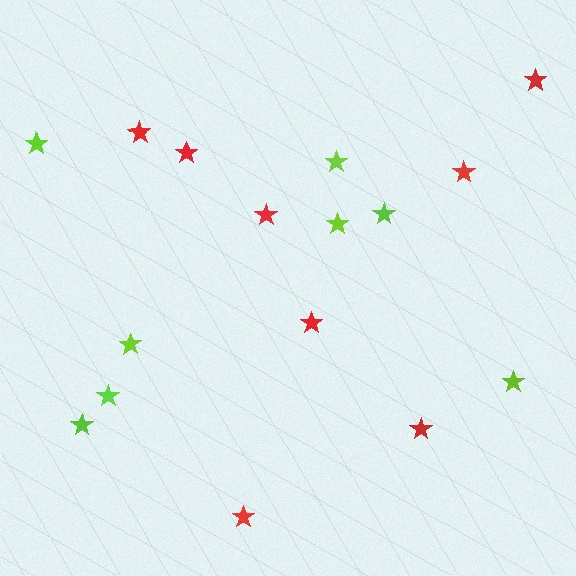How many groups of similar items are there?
There are 2 groups: one group of lime stars (8) and one group of red stars (8).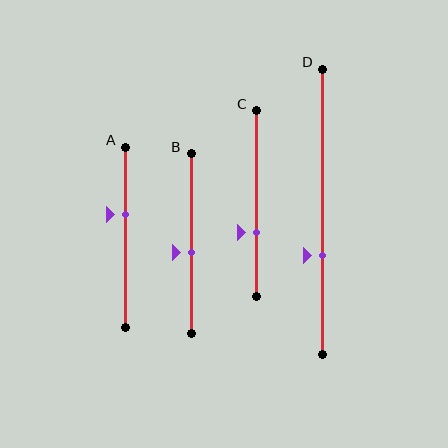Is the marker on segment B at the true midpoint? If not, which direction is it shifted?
No, the marker on segment B is shifted downward by about 5% of the segment length.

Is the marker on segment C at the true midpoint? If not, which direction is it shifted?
No, the marker on segment C is shifted downward by about 16% of the segment length.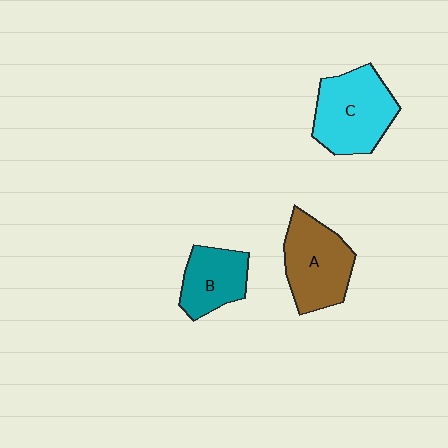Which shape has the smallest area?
Shape B (teal).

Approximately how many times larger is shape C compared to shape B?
Approximately 1.5 times.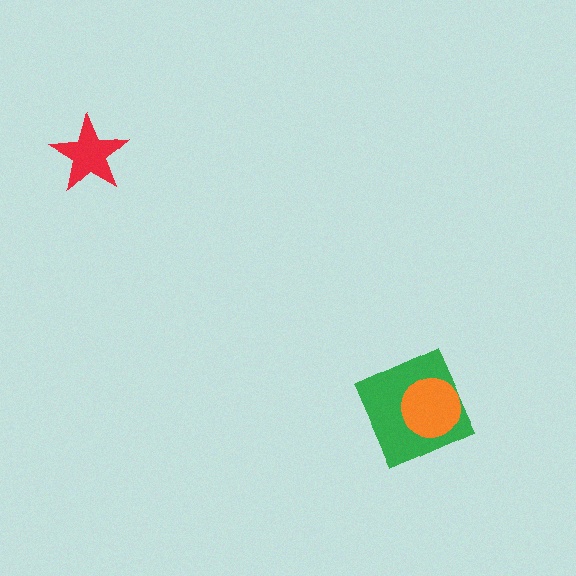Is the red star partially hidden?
No, no other shape covers it.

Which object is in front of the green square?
The orange circle is in front of the green square.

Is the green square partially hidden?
Yes, it is partially covered by another shape.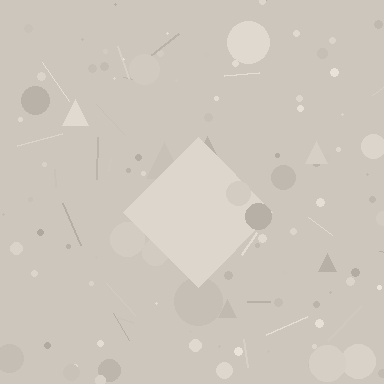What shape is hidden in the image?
A diamond is hidden in the image.